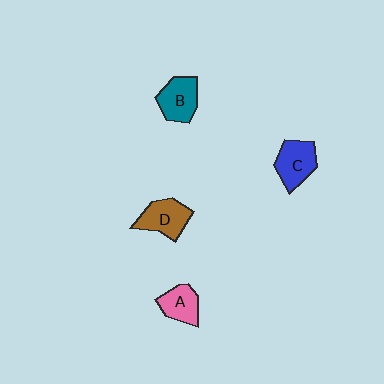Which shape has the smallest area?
Shape A (pink).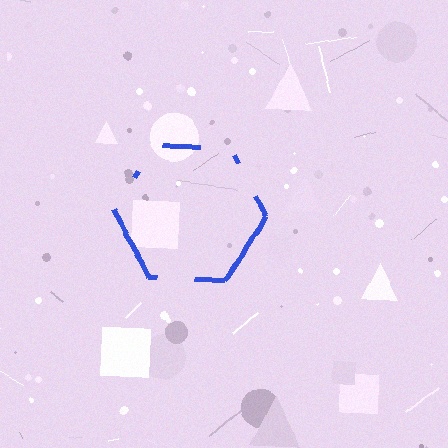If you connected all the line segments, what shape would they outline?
They would outline a hexagon.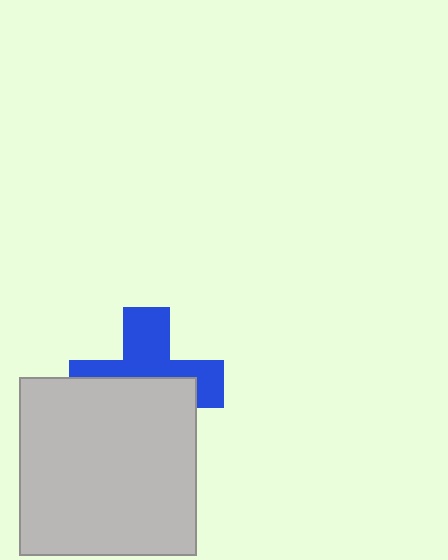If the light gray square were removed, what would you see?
You would see the complete blue cross.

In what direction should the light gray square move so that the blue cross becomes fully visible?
The light gray square should move down. That is the shortest direction to clear the overlap and leave the blue cross fully visible.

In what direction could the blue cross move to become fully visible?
The blue cross could move up. That would shift it out from behind the light gray square entirely.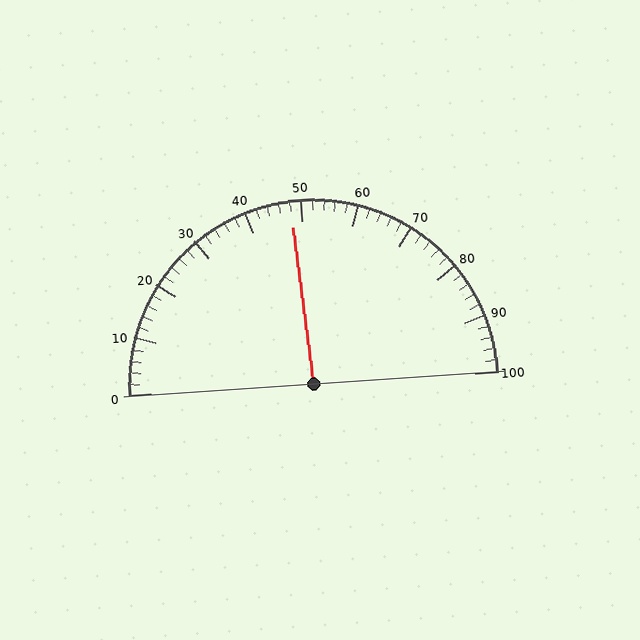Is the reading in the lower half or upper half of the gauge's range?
The reading is in the lower half of the range (0 to 100).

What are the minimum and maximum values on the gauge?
The gauge ranges from 0 to 100.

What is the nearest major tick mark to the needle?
The nearest major tick mark is 50.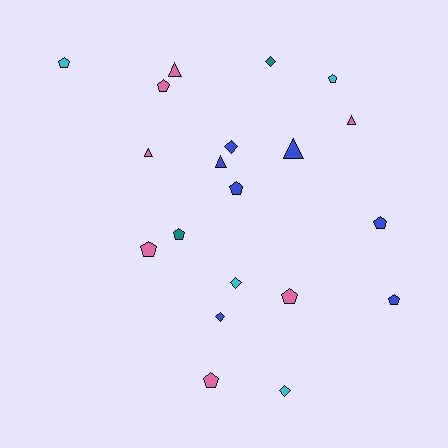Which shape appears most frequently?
Pentagon, with 10 objects.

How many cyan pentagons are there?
There are 2 cyan pentagons.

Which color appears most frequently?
Pink, with 7 objects.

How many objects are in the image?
There are 20 objects.